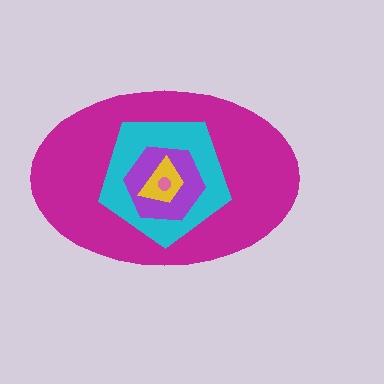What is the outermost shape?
The magenta ellipse.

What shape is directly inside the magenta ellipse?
The cyan pentagon.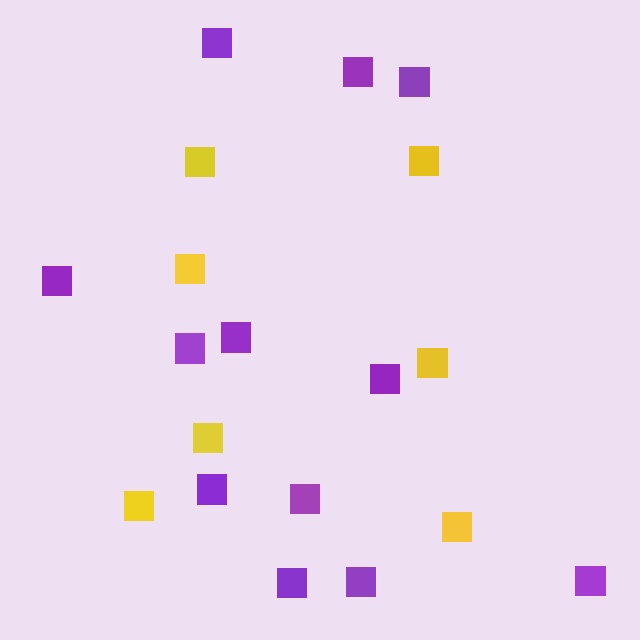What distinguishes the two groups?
There are 2 groups: one group of purple squares (12) and one group of yellow squares (7).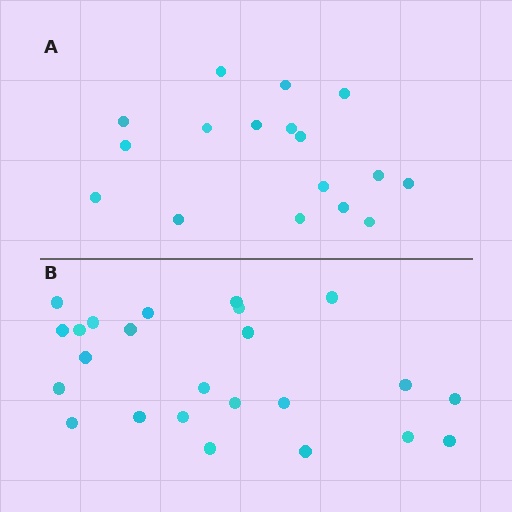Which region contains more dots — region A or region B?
Region B (the bottom region) has more dots.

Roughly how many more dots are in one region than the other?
Region B has roughly 8 or so more dots than region A.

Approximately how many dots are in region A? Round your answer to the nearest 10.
About 20 dots. (The exact count is 17, which rounds to 20.)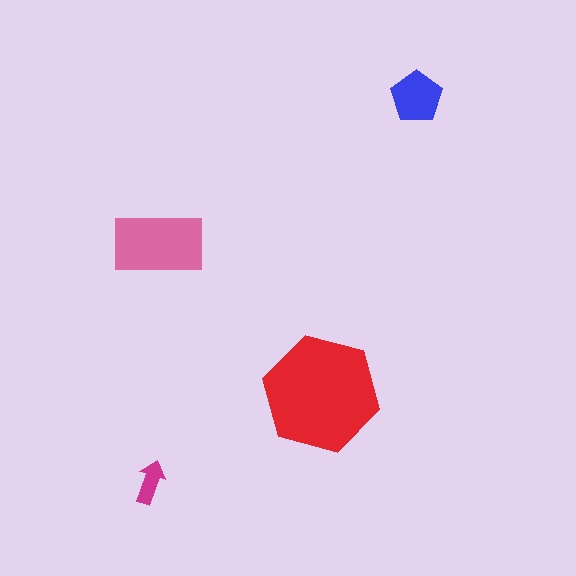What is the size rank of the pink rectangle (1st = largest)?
2nd.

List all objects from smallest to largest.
The magenta arrow, the blue pentagon, the pink rectangle, the red hexagon.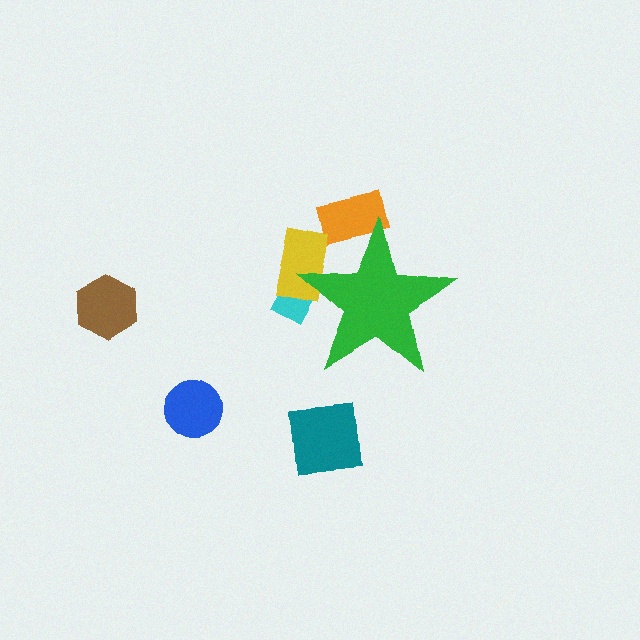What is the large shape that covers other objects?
A green star.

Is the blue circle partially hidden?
No, the blue circle is fully visible.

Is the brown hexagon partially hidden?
No, the brown hexagon is fully visible.